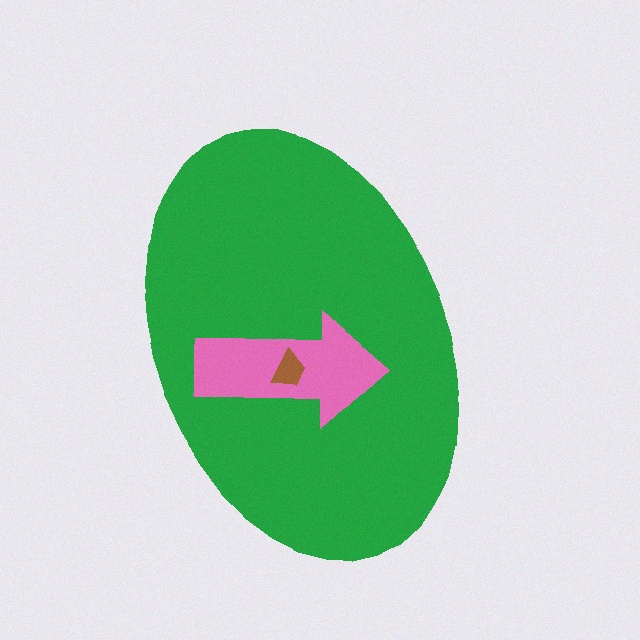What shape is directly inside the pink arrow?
The brown trapezoid.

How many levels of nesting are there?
3.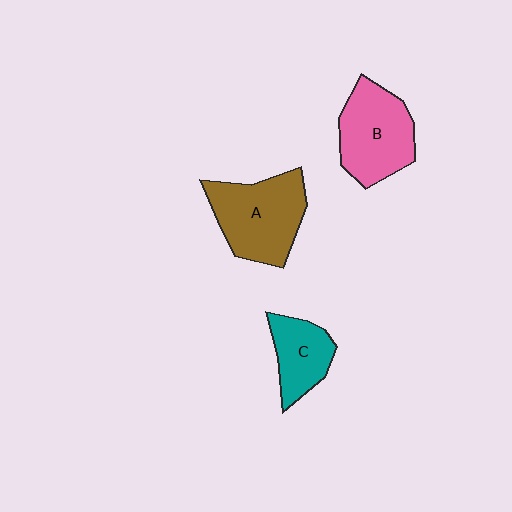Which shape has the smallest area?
Shape C (teal).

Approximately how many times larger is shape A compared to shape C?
Approximately 1.7 times.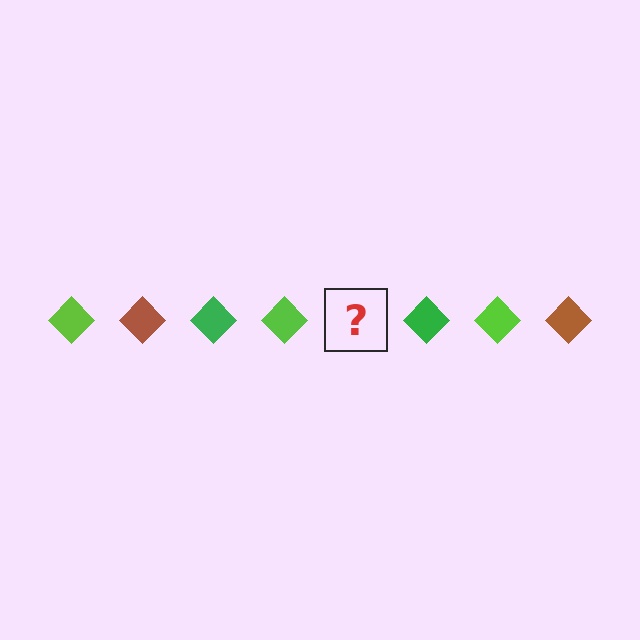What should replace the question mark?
The question mark should be replaced with a brown diamond.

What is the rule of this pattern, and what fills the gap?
The rule is that the pattern cycles through lime, brown, green diamonds. The gap should be filled with a brown diamond.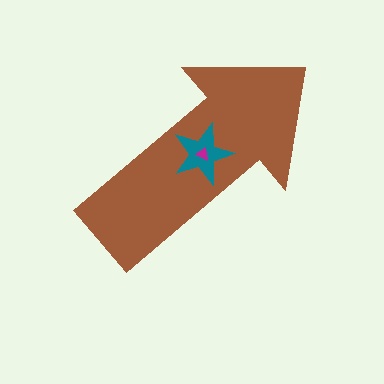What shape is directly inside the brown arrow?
The teal star.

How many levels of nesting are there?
3.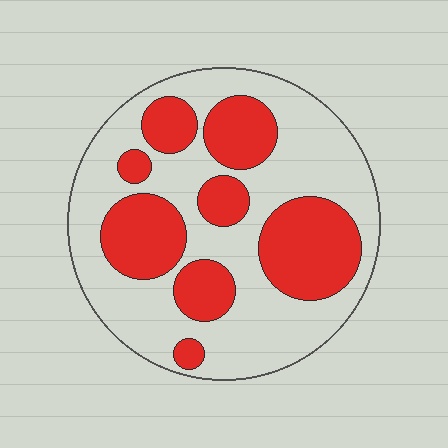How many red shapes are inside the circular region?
8.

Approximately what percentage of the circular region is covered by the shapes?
Approximately 35%.